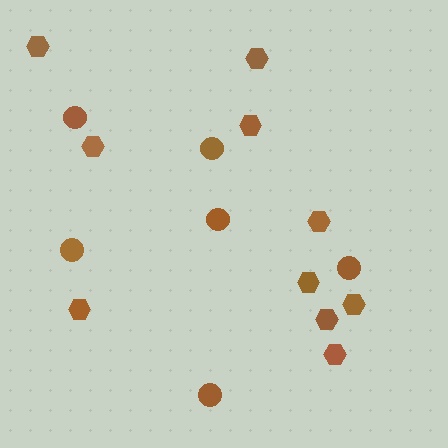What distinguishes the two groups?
There are 2 groups: one group of hexagons (10) and one group of circles (6).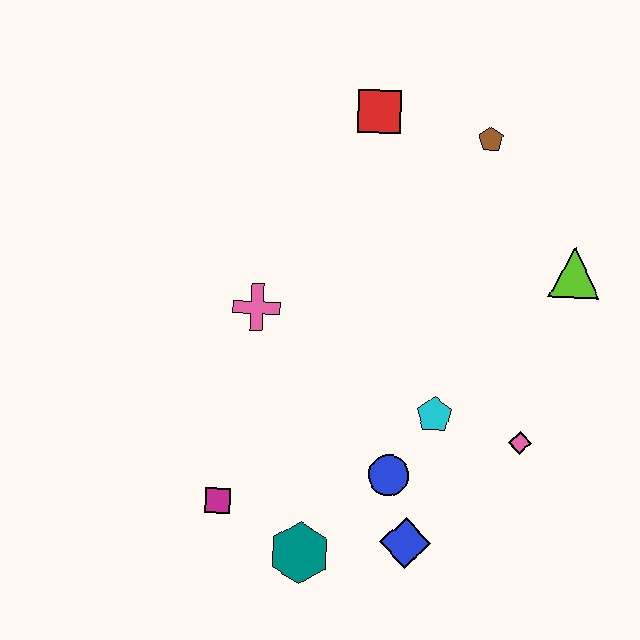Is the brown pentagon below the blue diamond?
No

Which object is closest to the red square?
The brown pentagon is closest to the red square.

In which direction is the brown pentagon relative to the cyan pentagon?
The brown pentagon is above the cyan pentagon.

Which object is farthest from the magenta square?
The brown pentagon is farthest from the magenta square.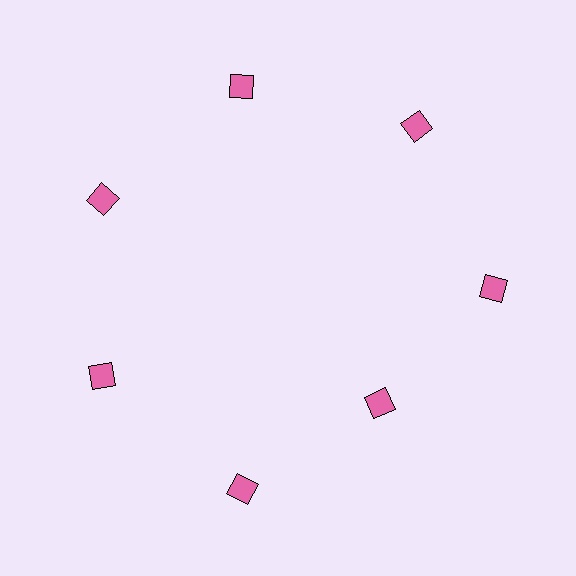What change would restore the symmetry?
The symmetry would be restored by moving it outward, back onto the ring so that all 7 diamonds sit at equal angles and equal distance from the center.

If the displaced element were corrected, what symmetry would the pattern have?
It would have 7-fold rotational symmetry — the pattern would map onto itself every 51 degrees.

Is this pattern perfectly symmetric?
No. The 7 pink diamonds are arranged in a ring, but one element near the 5 o'clock position is pulled inward toward the center, breaking the 7-fold rotational symmetry.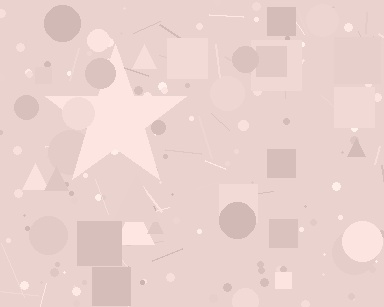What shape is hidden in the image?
A star is hidden in the image.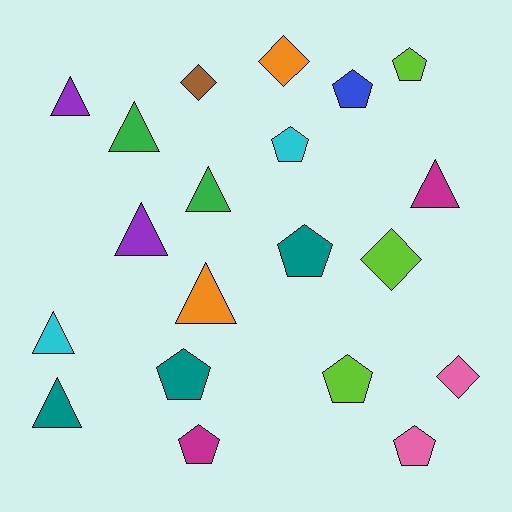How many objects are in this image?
There are 20 objects.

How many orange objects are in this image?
There are 2 orange objects.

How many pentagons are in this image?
There are 8 pentagons.